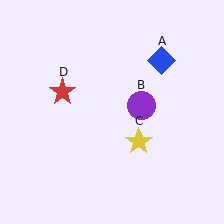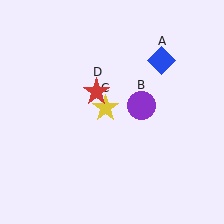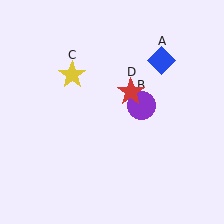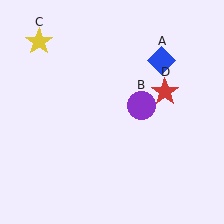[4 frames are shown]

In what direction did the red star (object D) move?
The red star (object D) moved right.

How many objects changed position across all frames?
2 objects changed position: yellow star (object C), red star (object D).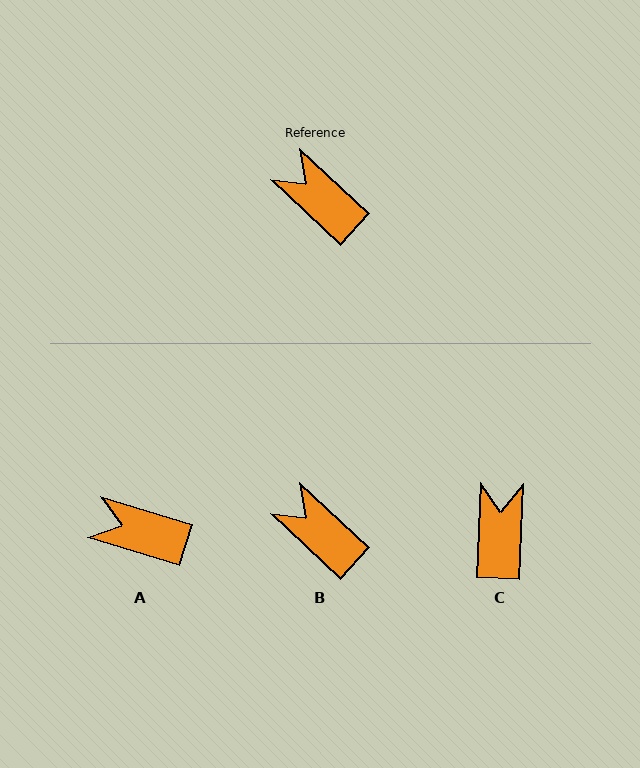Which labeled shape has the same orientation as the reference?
B.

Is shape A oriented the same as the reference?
No, it is off by about 26 degrees.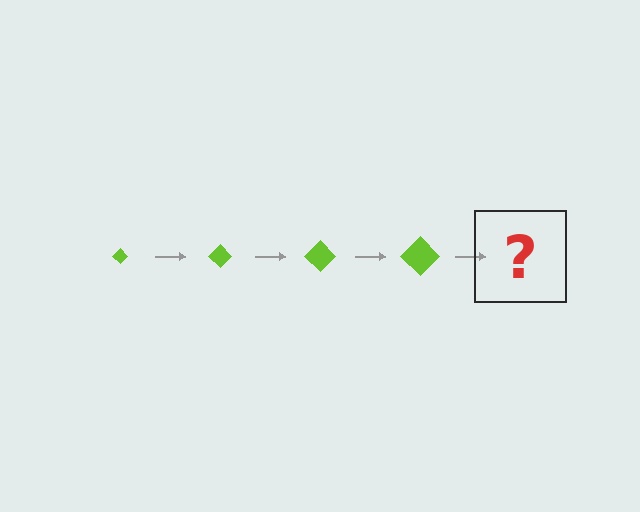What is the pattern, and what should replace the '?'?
The pattern is that the diamond gets progressively larger each step. The '?' should be a lime diamond, larger than the previous one.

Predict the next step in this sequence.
The next step is a lime diamond, larger than the previous one.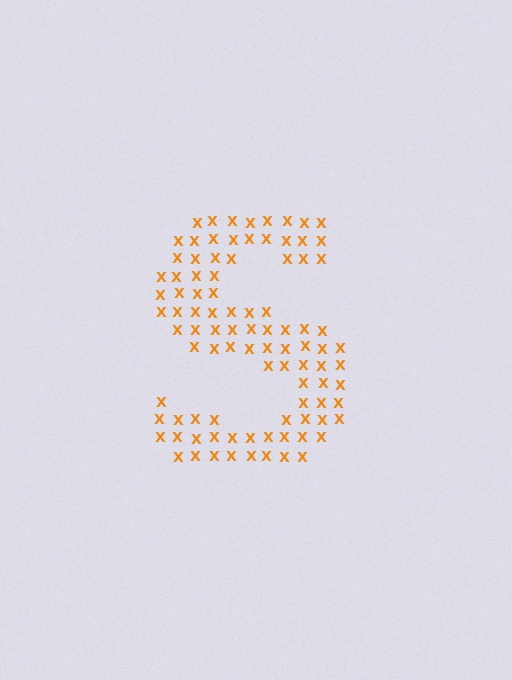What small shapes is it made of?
It is made of small letter X's.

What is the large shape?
The large shape is the letter S.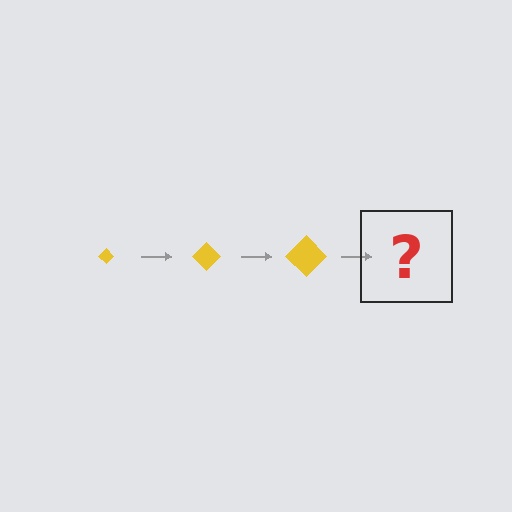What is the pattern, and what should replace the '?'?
The pattern is that the diamond gets progressively larger each step. The '?' should be a yellow diamond, larger than the previous one.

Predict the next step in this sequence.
The next step is a yellow diamond, larger than the previous one.